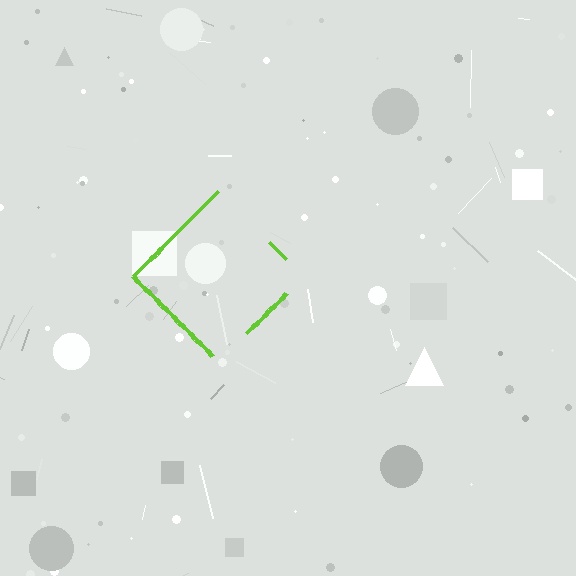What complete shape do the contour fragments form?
The contour fragments form a diamond.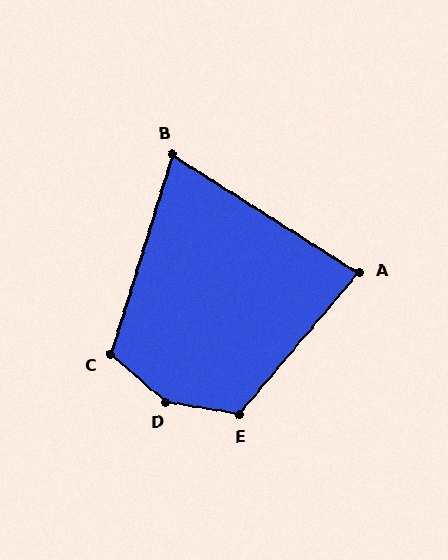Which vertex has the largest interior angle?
D, at approximately 148 degrees.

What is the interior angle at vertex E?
Approximately 121 degrees (obtuse).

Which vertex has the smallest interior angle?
B, at approximately 75 degrees.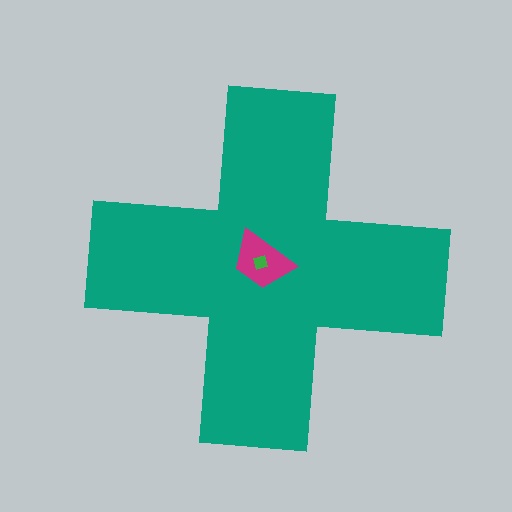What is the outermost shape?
The teal cross.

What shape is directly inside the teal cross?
The magenta trapezoid.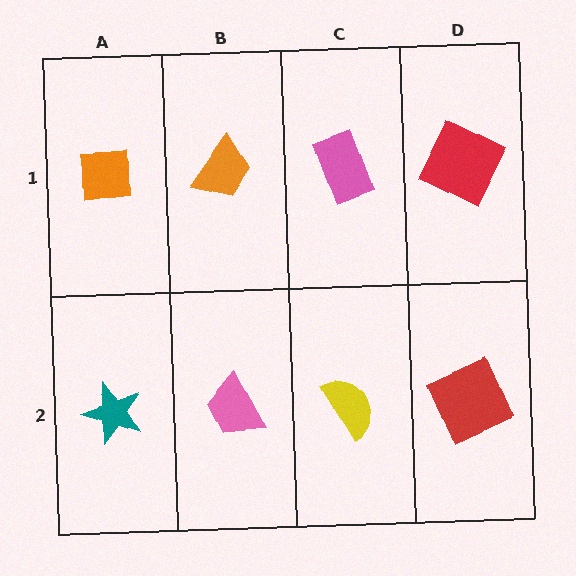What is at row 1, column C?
A pink rectangle.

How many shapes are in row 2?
4 shapes.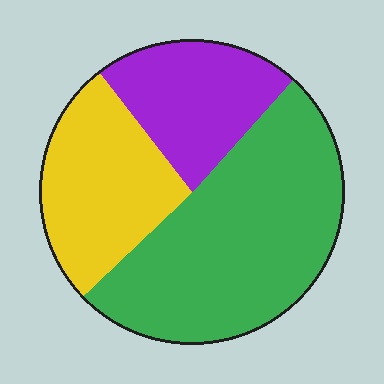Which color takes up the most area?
Green, at roughly 50%.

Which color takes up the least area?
Purple, at roughly 20%.